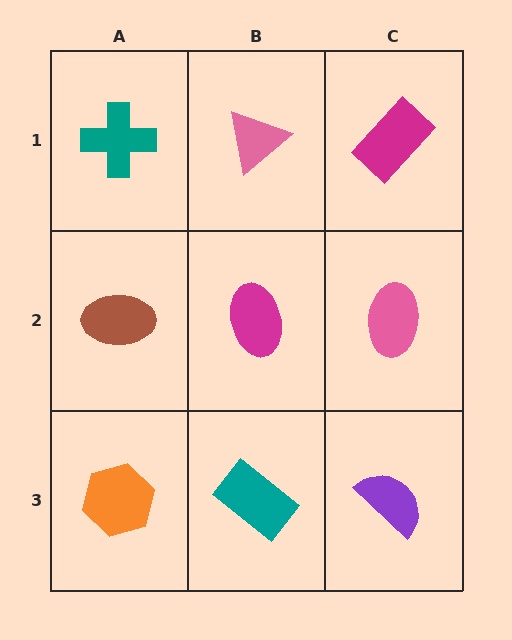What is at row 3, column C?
A purple semicircle.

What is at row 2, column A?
A brown ellipse.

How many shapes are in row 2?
3 shapes.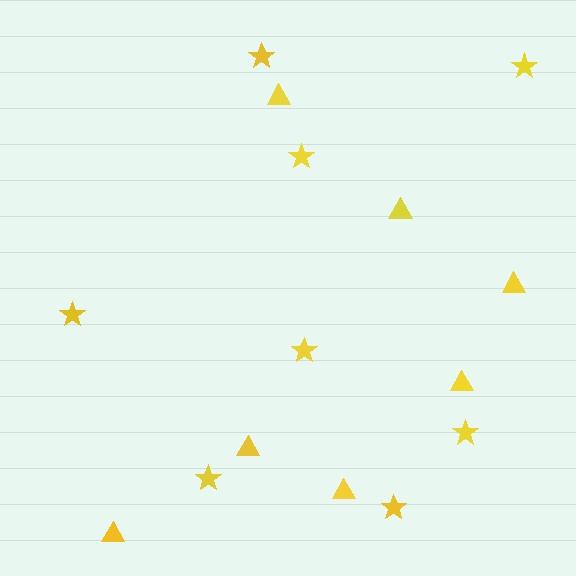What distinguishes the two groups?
There are 2 groups: one group of triangles (7) and one group of stars (8).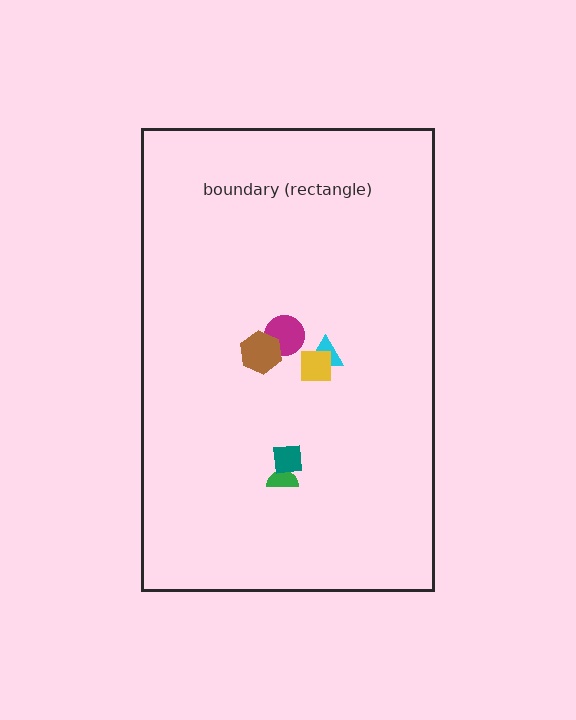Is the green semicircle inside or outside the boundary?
Inside.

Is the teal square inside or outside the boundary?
Inside.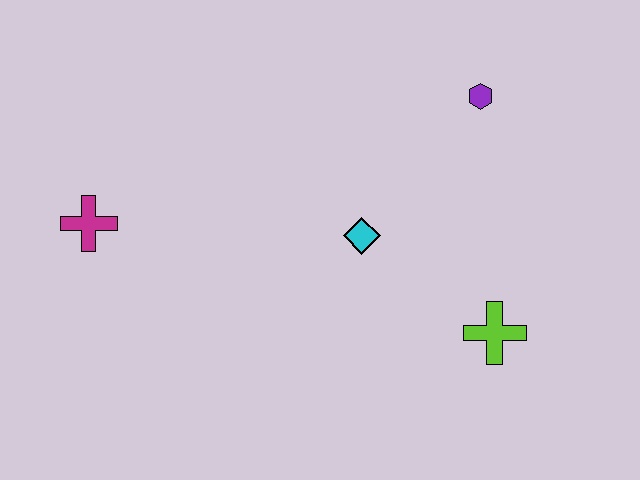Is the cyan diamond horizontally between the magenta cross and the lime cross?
Yes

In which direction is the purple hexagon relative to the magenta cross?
The purple hexagon is to the right of the magenta cross.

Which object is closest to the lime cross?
The cyan diamond is closest to the lime cross.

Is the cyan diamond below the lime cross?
No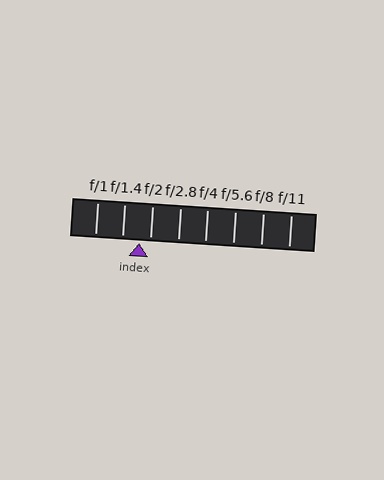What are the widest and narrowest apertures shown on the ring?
The widest aperture shown is f/1 and the narrowest is f/11.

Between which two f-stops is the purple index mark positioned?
The index mark is between f/1.4 and f/2.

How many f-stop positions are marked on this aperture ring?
There are 8 f-stop positions marked.